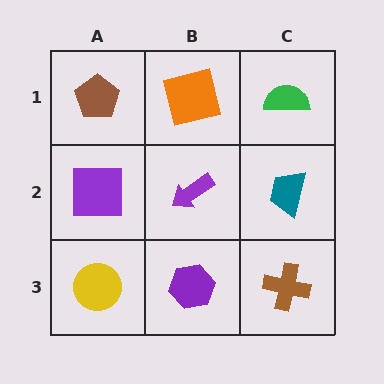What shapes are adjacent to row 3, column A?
A purple square (row 2, column A), a purple hexagon (row 3, column B).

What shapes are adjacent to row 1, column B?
A purple arrow (row 2, column B), a brown pentagon (row 1, column A), a green semicircle (row 1, column C).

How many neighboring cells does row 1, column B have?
3.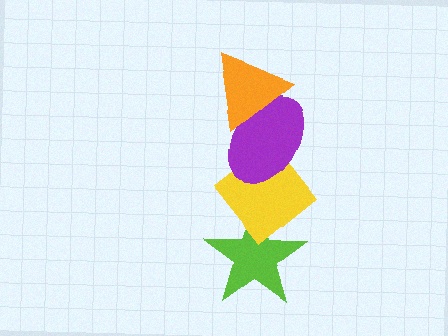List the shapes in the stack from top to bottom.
From top to bottom: the orange triangle, the purple ellipse, the yellow diamond, the lime star.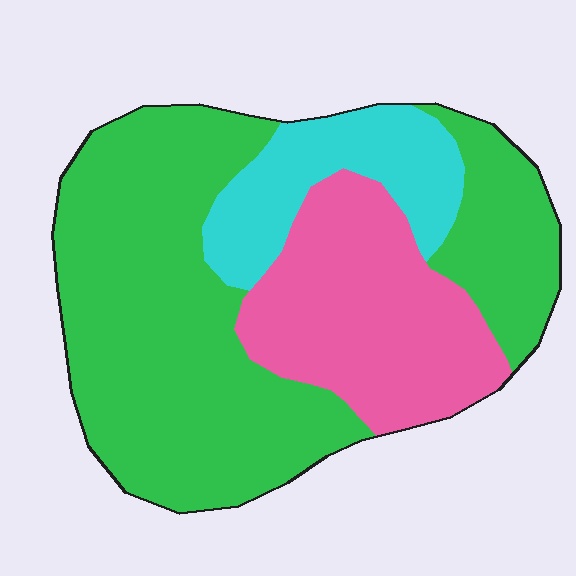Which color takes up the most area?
Green, at roughly 60%.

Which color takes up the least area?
Cyan, at roughly 15%.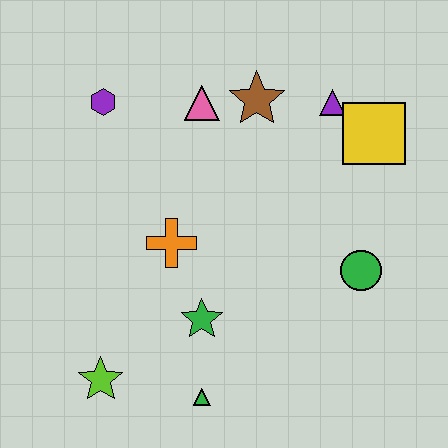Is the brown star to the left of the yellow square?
Yes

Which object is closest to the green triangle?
The green star is closest to the green triangle.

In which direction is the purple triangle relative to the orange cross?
The purple triangle is to the right of the orange cross.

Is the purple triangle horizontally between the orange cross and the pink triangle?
No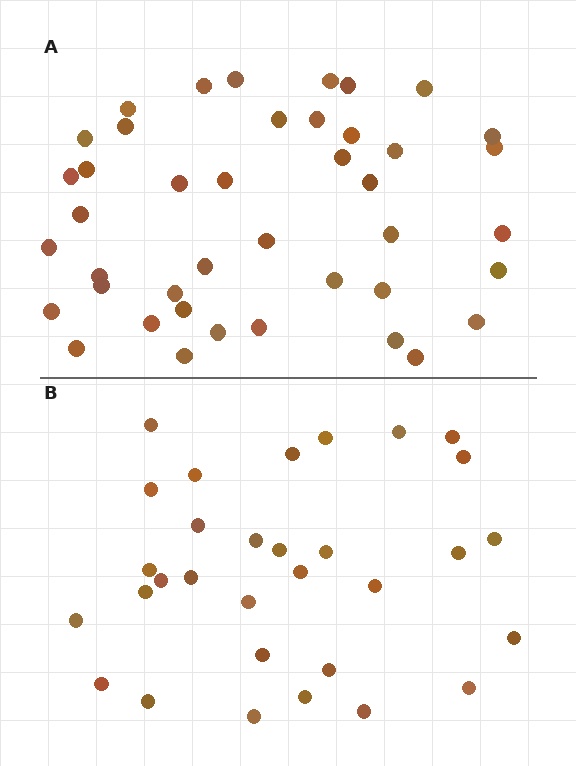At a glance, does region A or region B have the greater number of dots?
Region A (the top region) has more dots.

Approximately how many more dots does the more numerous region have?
Region A has roughly 12 or so more dots than region B.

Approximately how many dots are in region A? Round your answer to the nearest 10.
About 40 dots. (The exact count is 42, which rounds to 40.)